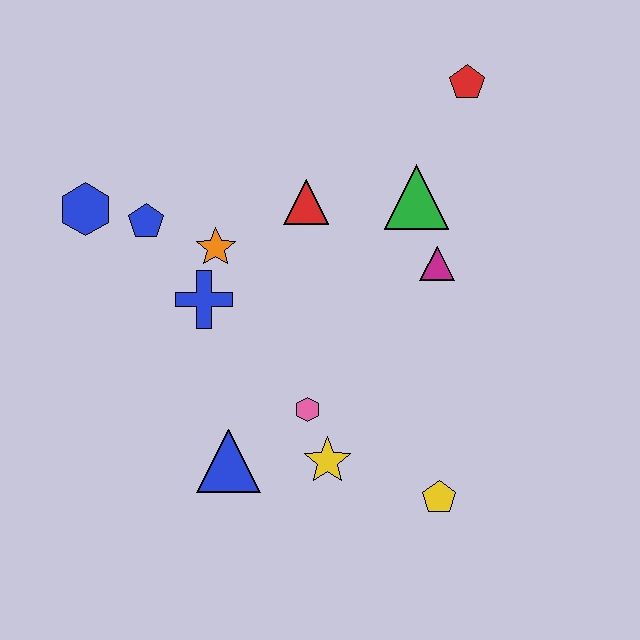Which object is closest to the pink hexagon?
The yellow star is closest to the pink hexagon.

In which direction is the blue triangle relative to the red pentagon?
The blue triangle is below the red pentagon.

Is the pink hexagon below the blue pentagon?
Yes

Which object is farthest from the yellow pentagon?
The blue hexagon is farthest from the yellow pentagon.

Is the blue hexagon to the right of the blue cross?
No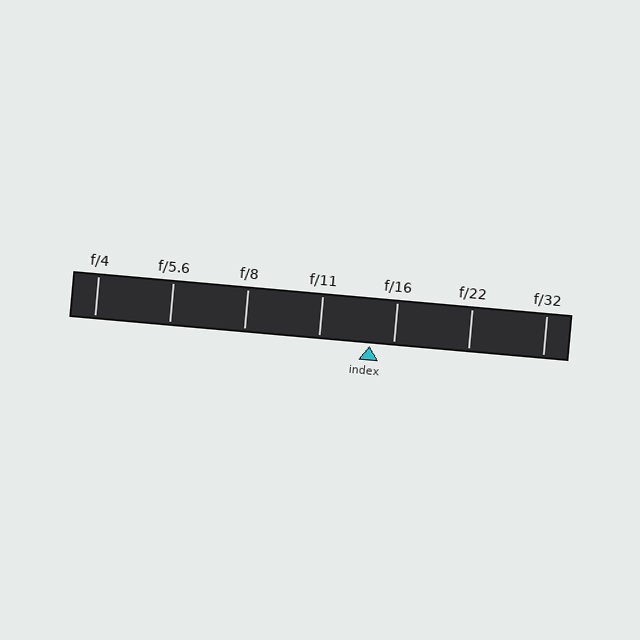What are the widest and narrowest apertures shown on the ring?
The widest aperture shown is f/4 and the narrowest is f/32.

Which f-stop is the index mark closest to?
The index mark is closest to f/16.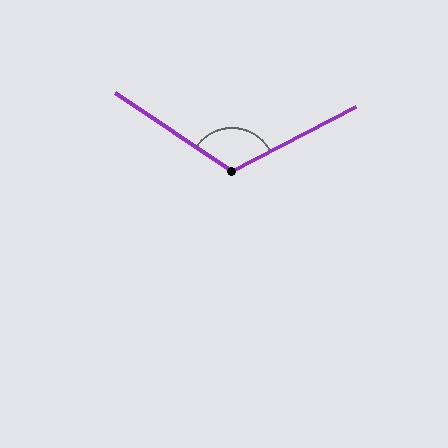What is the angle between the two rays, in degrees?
Approximately 119 degrees.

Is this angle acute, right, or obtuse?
It is obtuse.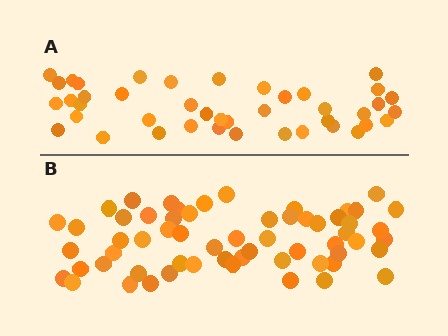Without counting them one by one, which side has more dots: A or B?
Region B (the bottom region) has more dots.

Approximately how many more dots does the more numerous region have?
Region B has approximately 20 more dots than region A.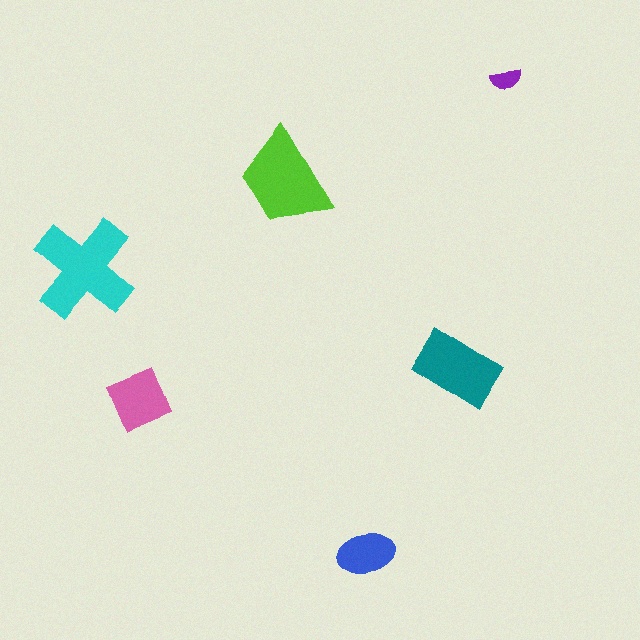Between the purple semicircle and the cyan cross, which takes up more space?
The cyan cross.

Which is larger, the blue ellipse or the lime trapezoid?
The lime trapezoid.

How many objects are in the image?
There are 6 objects in the image.